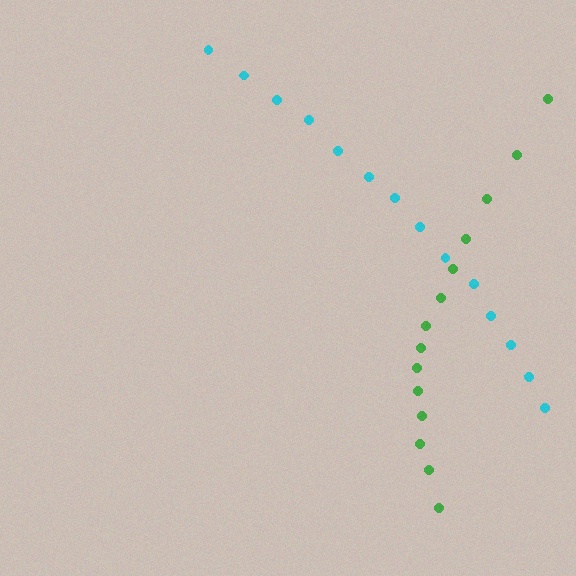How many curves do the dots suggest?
There are 2 distinct paths.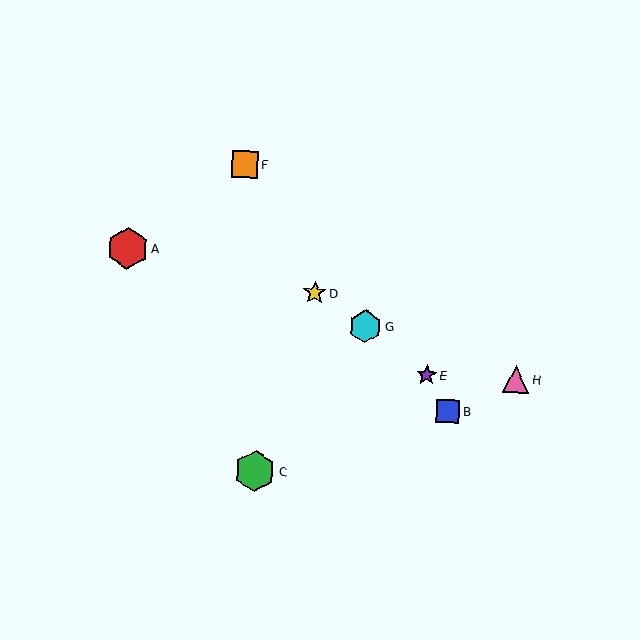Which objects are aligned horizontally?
Objects E, H are aligned horizontally.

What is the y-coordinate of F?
Object F is at y≈164.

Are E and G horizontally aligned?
No, E is at y≈375 and G is at y≈326.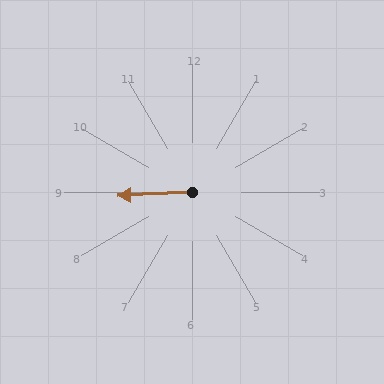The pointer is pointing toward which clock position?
Roughly 9 o'clock.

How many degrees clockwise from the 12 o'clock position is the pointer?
Approximately 267 degrees.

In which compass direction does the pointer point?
West.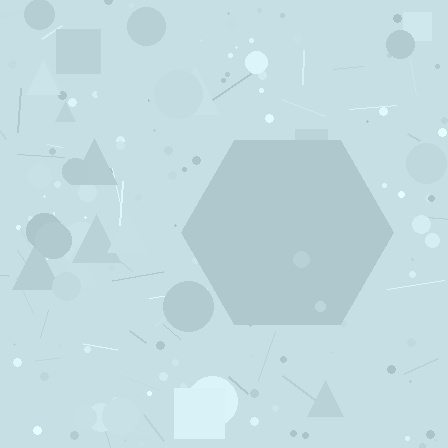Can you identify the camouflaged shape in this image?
The camouflaged shape is a hexagon.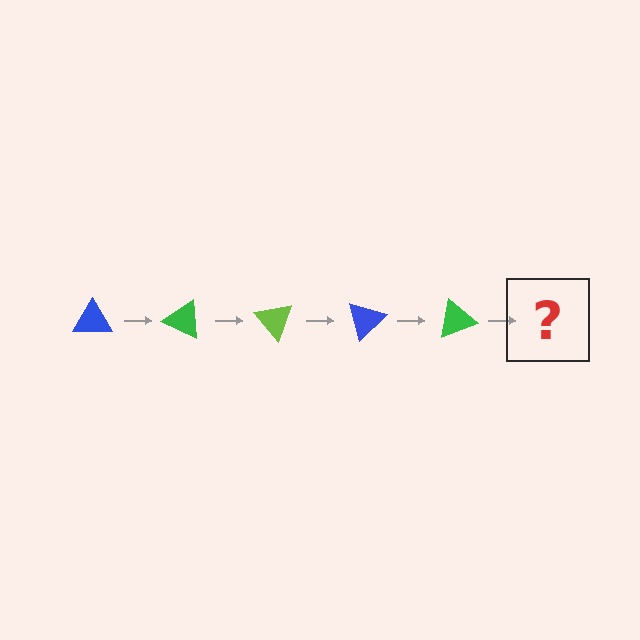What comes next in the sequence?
The next element should be a lime triangle, rotated 125 degrees from the start.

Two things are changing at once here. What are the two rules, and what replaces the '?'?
The two rules are that it rotates 25 degrees each step and the color cycles through blue, green, and lime. The '?' should be a lime triangle, rotated 125 degrees from the start.